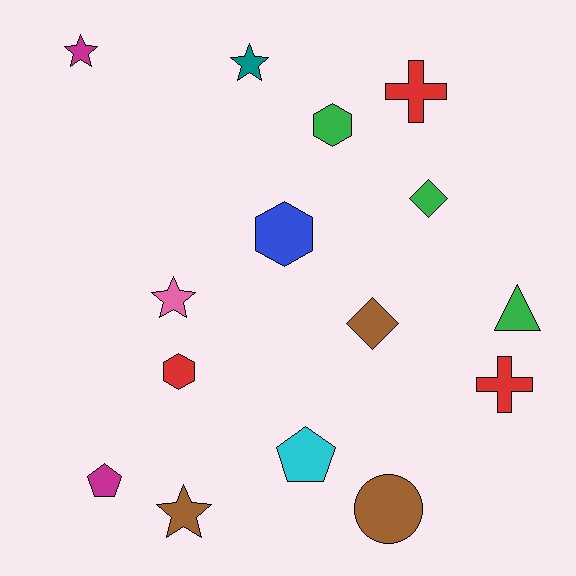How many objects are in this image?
There are 15 objects.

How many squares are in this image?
There are no squares.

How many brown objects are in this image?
There are 3 brown objects.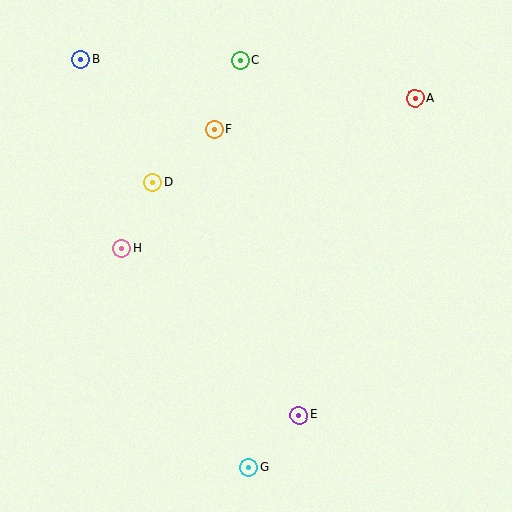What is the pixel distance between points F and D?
The distance between F and D is 81 pixels.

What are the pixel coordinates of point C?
Point C is at (240, 60).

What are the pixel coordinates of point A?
Point A is at (415, 98).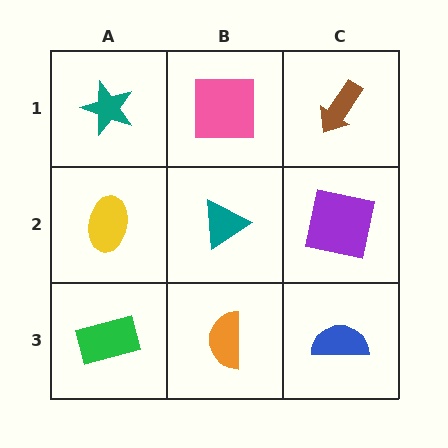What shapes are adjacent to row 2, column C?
A brown arrow (row 1, column C), a blue semicircle (row 3, column C), a teal triangle (row 2, column B).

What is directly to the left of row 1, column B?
A teal star.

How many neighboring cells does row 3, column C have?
2.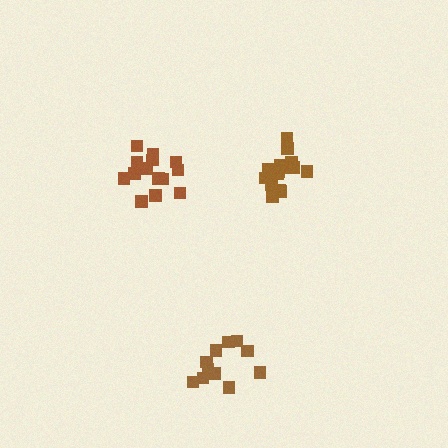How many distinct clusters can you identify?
There are 3 distinct clusters.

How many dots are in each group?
Group 1: 11 dots, Group 2: 14 dots, Group 3: 15 dots (40 total).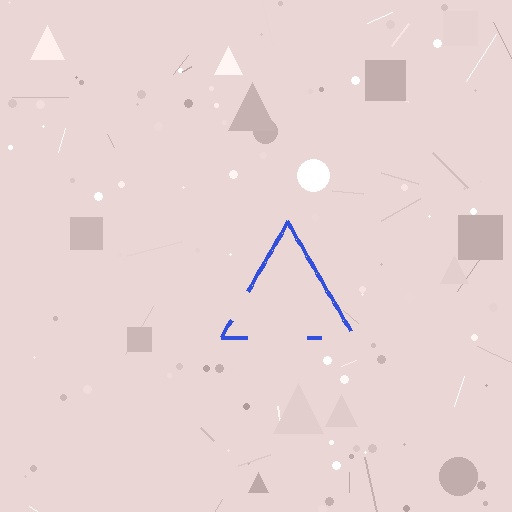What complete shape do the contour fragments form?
The contour fragments form a triangle.